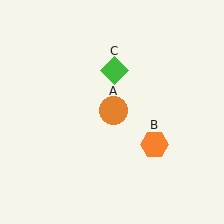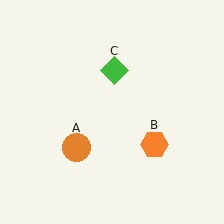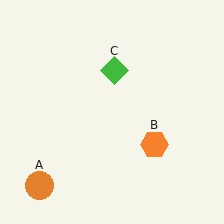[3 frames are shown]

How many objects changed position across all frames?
1 object changed position: orange circle (object A).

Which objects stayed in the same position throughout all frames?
Orange hexagon (object B) and green diamond (object C) remained stationary.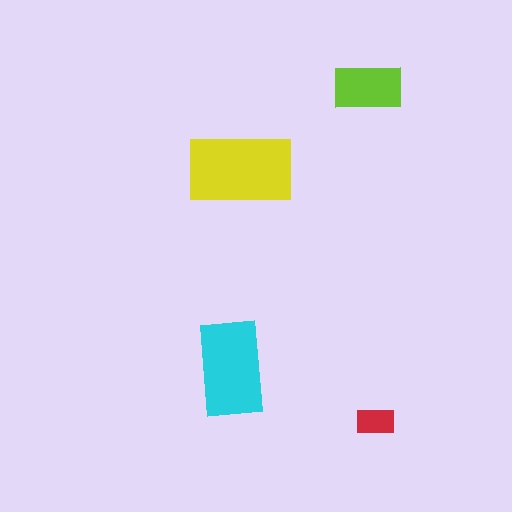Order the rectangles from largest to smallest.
the yellow one, the cyan one, the lime one, the red one.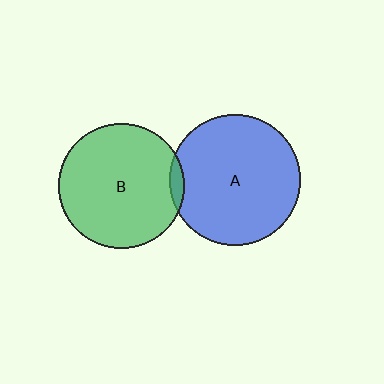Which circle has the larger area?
Circle A (blue).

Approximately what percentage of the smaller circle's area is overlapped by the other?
Approximately 5%.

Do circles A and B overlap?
Yes.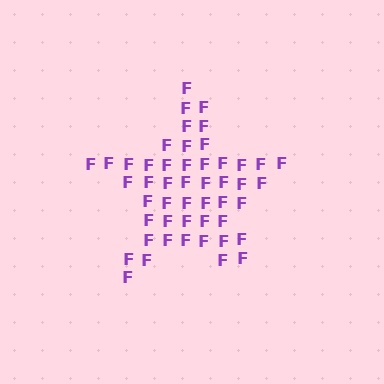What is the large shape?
The large shape is a star.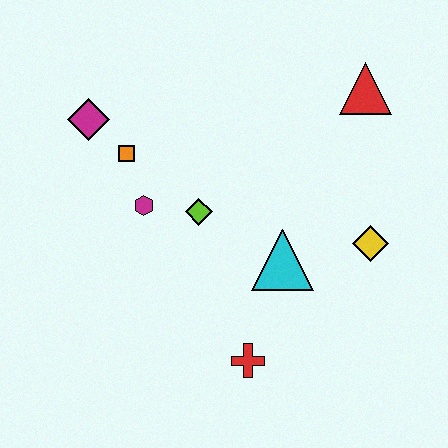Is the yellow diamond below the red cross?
No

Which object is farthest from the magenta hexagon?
The red triangle is farthest from the magenta hexagon.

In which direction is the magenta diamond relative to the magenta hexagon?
The magenta diamond is above the magenta hexagon.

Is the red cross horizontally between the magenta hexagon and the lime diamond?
No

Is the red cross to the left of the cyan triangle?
Yes